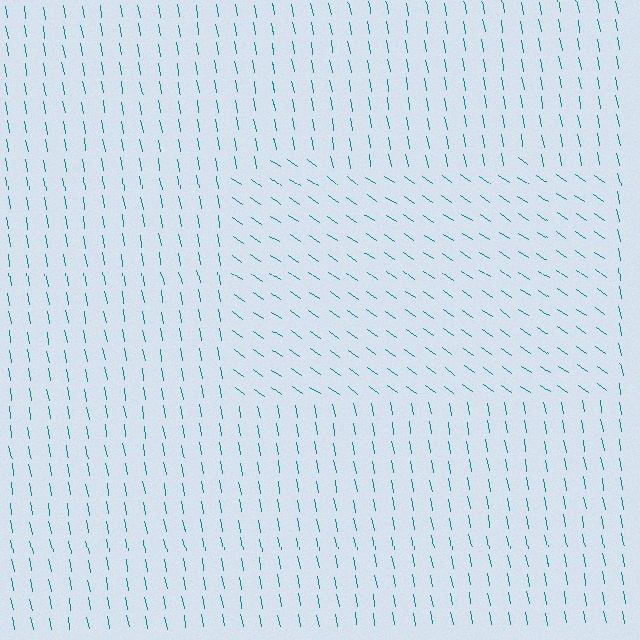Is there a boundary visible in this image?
Yes, there is a texture boundary formed by a change in line orientation.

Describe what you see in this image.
The image is filled with small teal line segments. A rectangle region in the image has lines oriented differently from the surrounding lines, creating a visible texture boundary.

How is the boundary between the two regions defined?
The boundary is defined purely by a change in line orientation (approximately 45 degrees difference). All lines are the same color and thickness.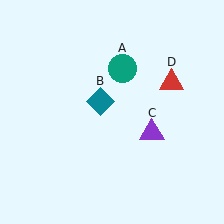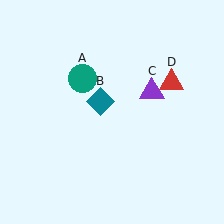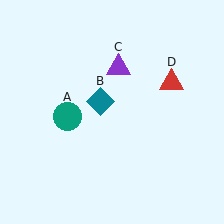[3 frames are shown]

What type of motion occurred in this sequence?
The teal circle (object A), purple triangle (object C) rotated counterclockwise around the center of the scene.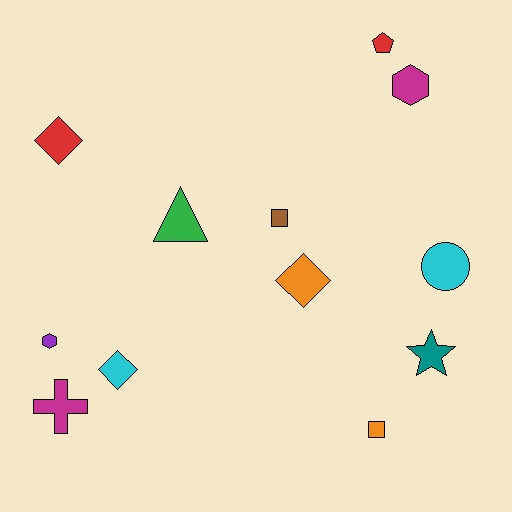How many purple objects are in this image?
There is 1 purple object.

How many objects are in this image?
There are 12 objects.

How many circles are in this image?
There is 1 circle.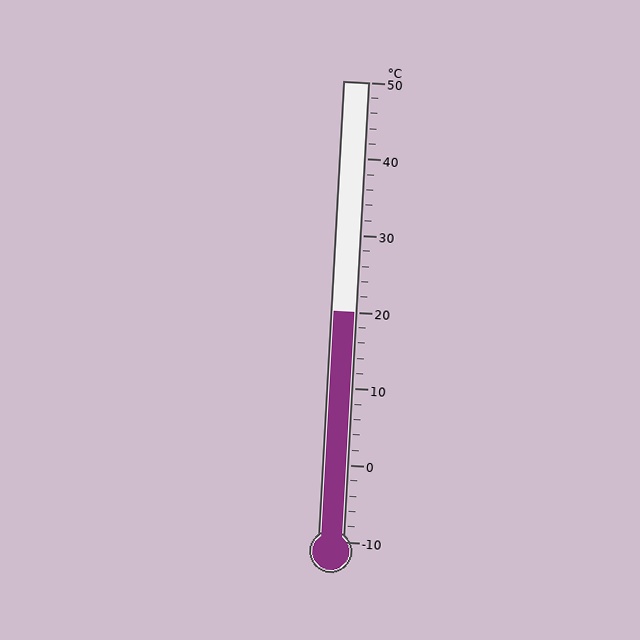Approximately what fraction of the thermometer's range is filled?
The thermometer is filled to approximately 50% of its range.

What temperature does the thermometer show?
The thermometer shows approximately 20°C.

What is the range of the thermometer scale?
The thermometer scale ranges from -10°C to 50°C.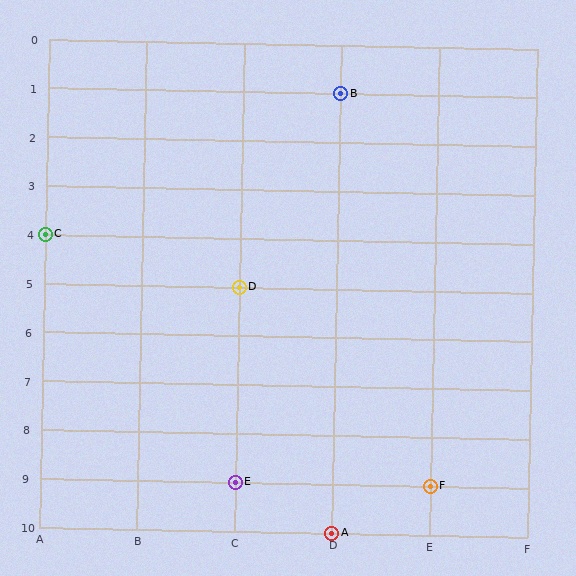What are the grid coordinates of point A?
Point A is at grid coordinates (D, 10).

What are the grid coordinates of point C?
Point C is at grid coordinates (A, 4).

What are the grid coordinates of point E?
Point E is at grid coordinates (C, 9).